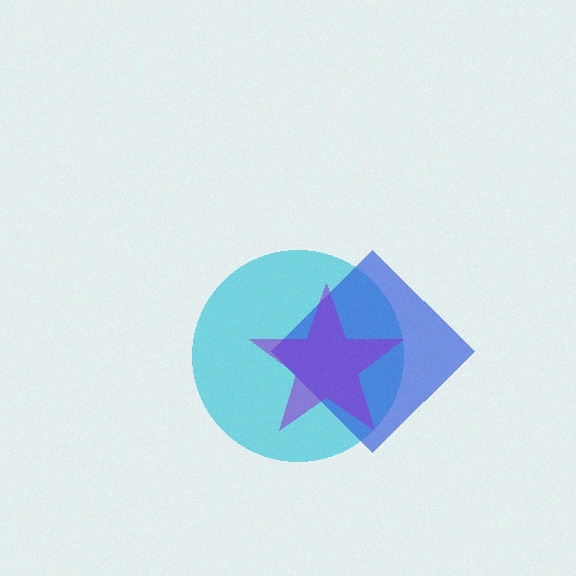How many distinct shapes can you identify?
There are 3 distinct shapes: a cyan circle, a blue diamond, a purple star.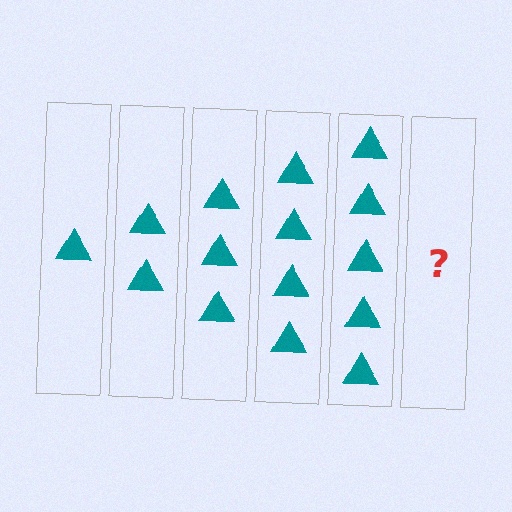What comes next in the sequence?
The next element should be 6 triangles.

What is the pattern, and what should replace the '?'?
The pattern is that each step adds one more triangle. The '?' should be 6 triangles.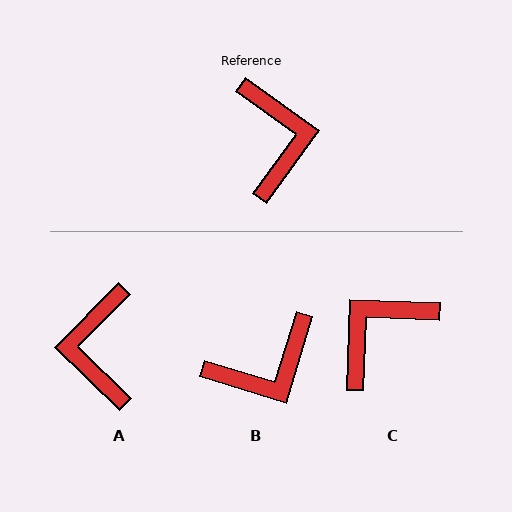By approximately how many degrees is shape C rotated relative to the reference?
Approximately 124 degrees counter-clockwise.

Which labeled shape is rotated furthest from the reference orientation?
A, about 171 degrees away.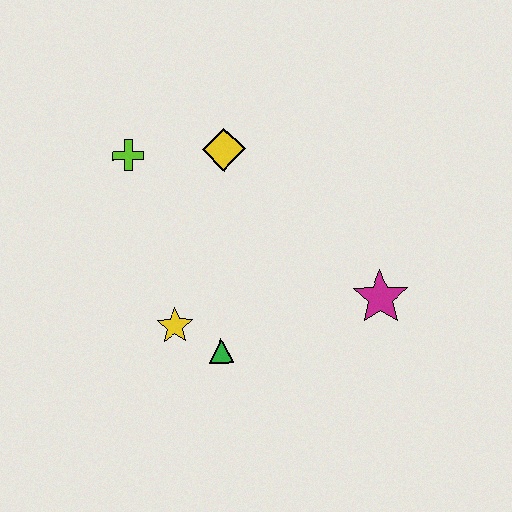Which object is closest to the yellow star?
The green triangle is closest to the yellow star.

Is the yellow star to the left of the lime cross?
No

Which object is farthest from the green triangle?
The lime cross is farthest from the green triangle.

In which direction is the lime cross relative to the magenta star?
The lime cross is to the left of the magenta star.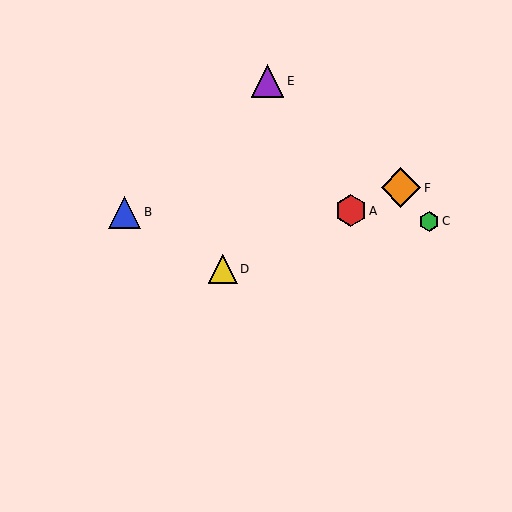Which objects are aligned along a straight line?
Objects A, D, F are aligned along a straight line.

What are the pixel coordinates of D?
Object D is at (223, 269).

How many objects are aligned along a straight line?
3 objects (A, D, F) are aligned along a straight line.